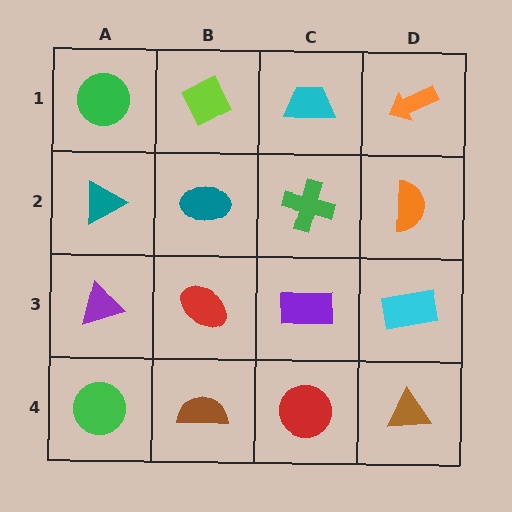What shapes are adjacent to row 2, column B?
A lime diamond (row 1, column B), a red ellipse (row 3, column B), a teal triangle (row 2, column A), a green cross (row 2, column C).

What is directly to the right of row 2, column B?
A green cross.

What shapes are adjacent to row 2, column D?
An orange arrow (row 1, column D), a cyan rectangle (row 3, column D), a green cross (row 2, column C).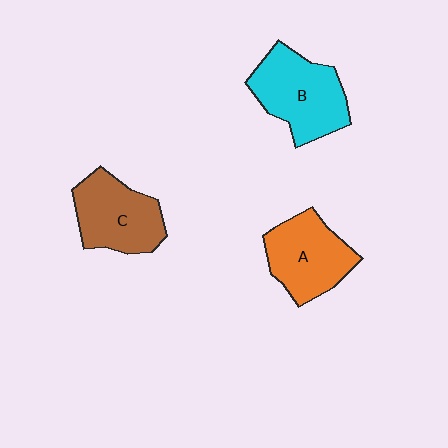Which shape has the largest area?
Shape B (cyan).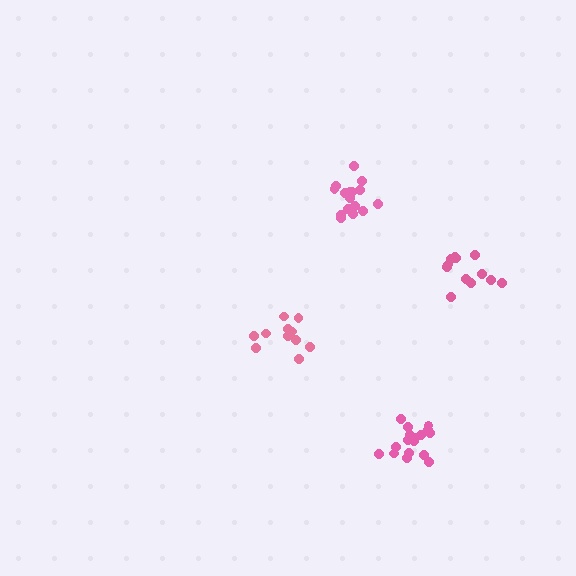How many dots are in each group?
Group 1: 16 dots, Group 2: 12 dots, Group 3: 12 dots, Group 4: 17 dots (57 total).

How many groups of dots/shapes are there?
There are 4 groups.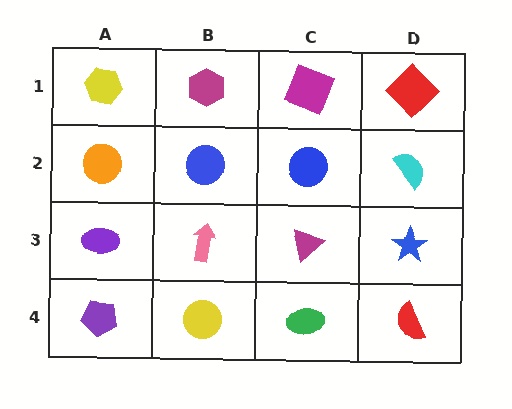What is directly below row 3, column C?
A green ellipse.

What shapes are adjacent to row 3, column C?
A blue circle (row 2, column C), a green ellipse (row 4, column C), a pink arrow (row 3, column B), a blue star (row 3, column D).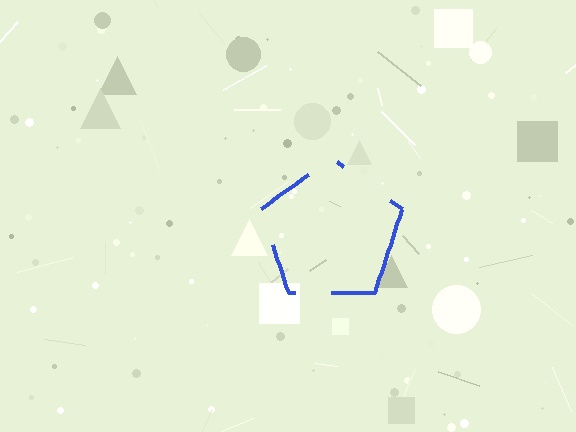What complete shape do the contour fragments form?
The contour fragments form a pentagon.